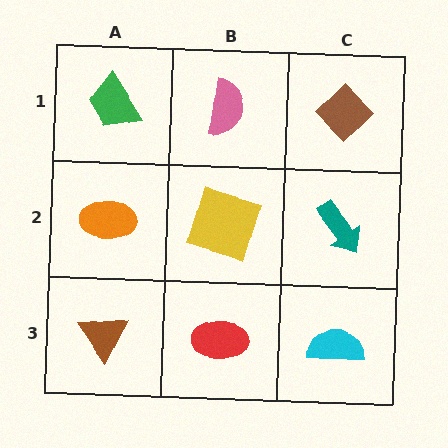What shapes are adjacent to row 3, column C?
A teal arrow (row 2, column C), a red ellipse (row 3, column B).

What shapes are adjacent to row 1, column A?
An orange ellipse (row 2, column A), a pink semicircle (row 1, column B).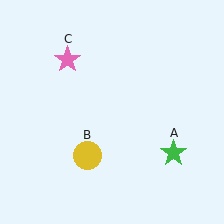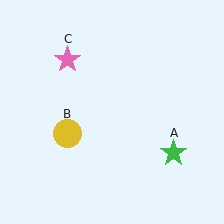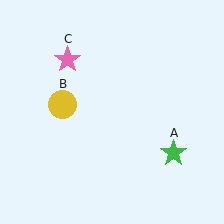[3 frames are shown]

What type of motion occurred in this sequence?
The yellow circle (object B) rotated clockwise around the center of the scene.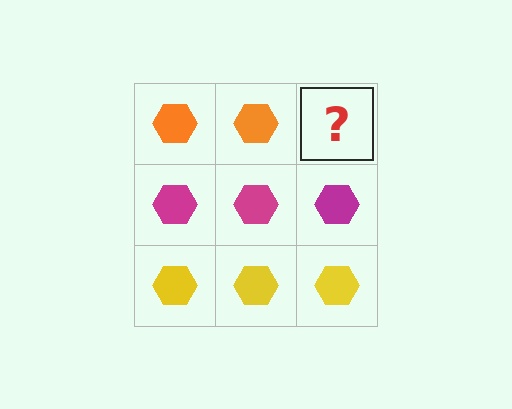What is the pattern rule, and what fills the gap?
The rule is that each row has a consistent color. The gap should be filled with an orange hexagon.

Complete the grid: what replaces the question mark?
The question mark should be replaced with an orange hexagon.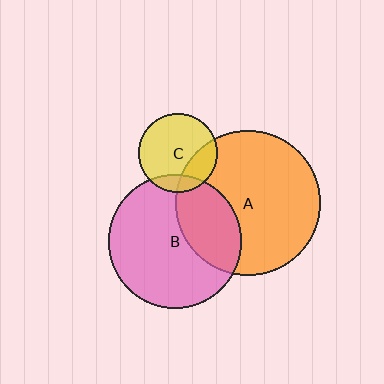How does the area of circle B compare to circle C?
Approximately 2.8 times.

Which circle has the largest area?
Circle A (orange).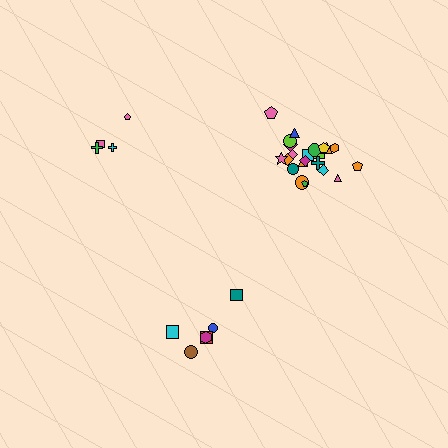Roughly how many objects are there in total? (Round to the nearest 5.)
Roughly 30 objects in total.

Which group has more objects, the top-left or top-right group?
The top-right group.